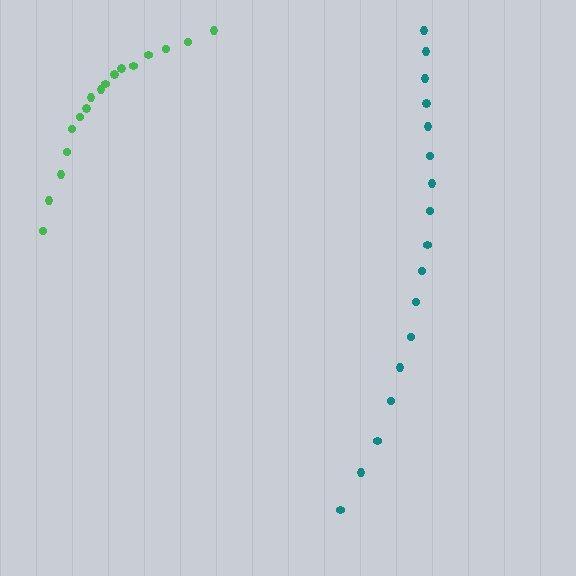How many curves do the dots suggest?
There are 2 distinct paths.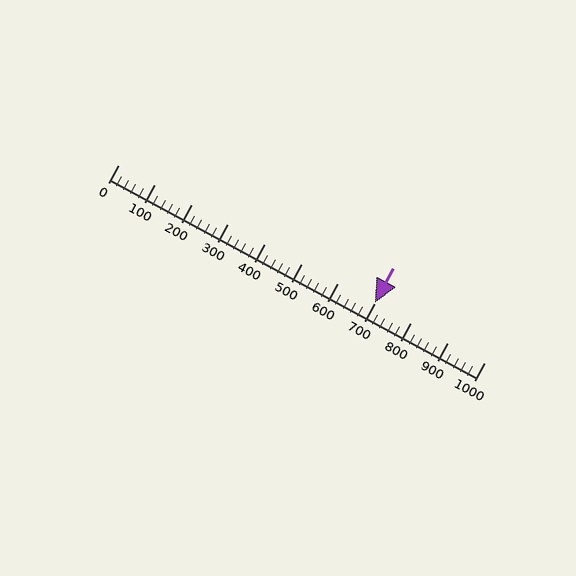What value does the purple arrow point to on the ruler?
The purple arrow points to approximately 700.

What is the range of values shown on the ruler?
The ruler shows values from 0 to 1000.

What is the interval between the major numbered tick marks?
The major tick marks are spaced 100 units apart.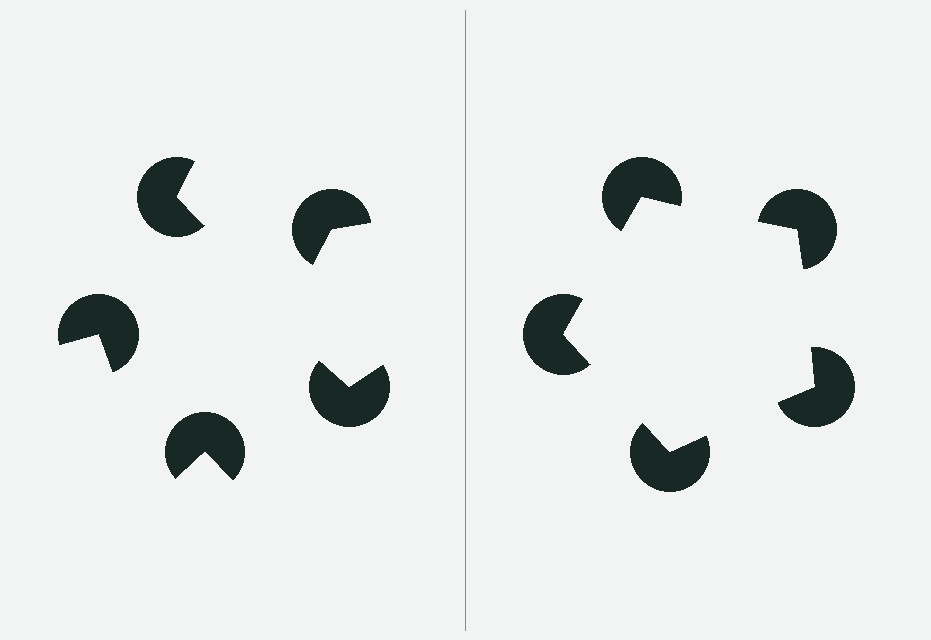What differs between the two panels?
The pac-man discs are positioned identically on both sides; only the wedge orientations differ. On the right they align to a pentagon; on the left they are misaligned.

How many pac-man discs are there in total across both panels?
10 — 5 on each side.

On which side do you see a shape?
An illusory pentagon appears on the right side. On the left side the wedge cuts are rotated, so no coherent shape forms.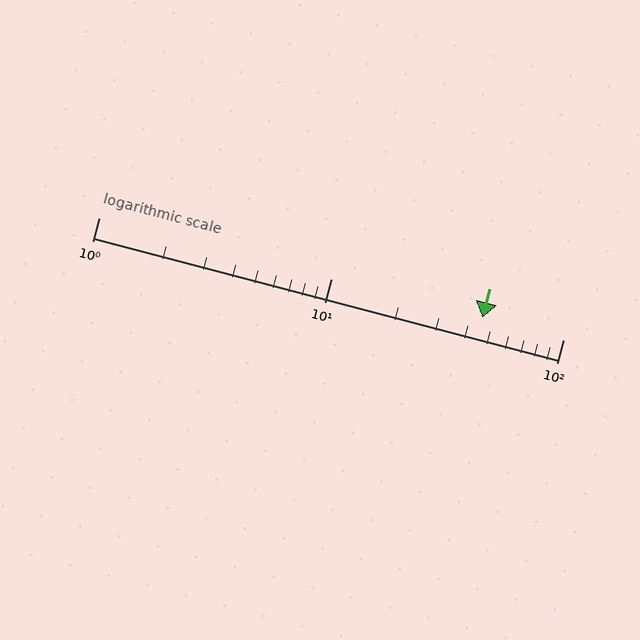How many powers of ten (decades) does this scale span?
The scale spans 2 decades, from 1 to 100.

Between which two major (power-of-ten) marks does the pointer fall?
The pointer is between 10 and 100.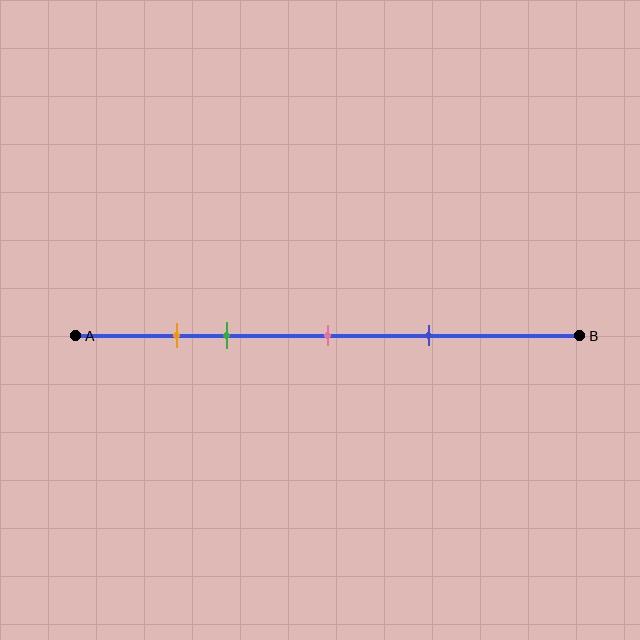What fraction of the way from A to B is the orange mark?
The orange mark is approximately 20% (0.2) of the way from A to B.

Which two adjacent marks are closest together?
The orange and green marks are the closest adjacent pair.